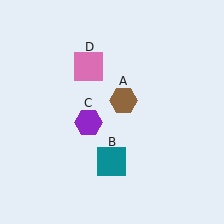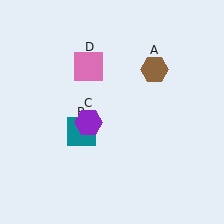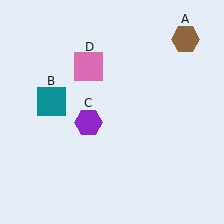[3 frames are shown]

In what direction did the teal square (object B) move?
The teal square (object B) moved up and to the left.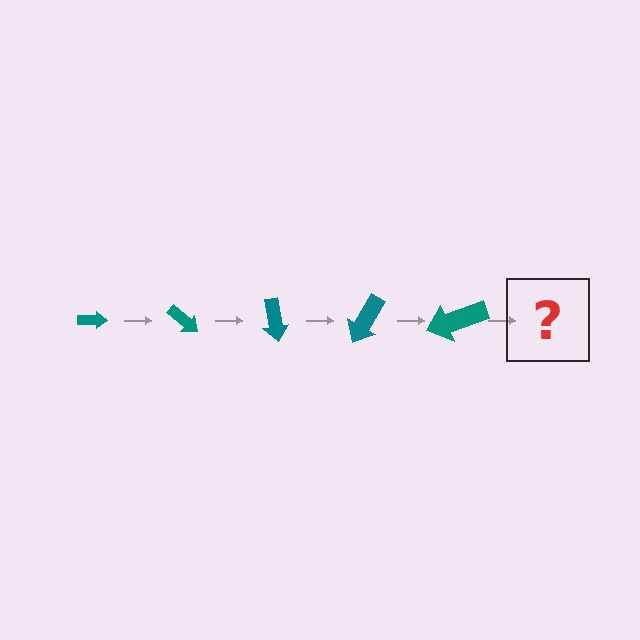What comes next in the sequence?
The next element should be an arrow, larger than the previous one and rotated 200 degrees from the start.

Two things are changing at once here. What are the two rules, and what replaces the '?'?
The two rules are that the arrow grows larger each step and it rotates 40 degrees each step. The '?' should be an arrow, larger than the previous one and rotated 200 degrees from the start.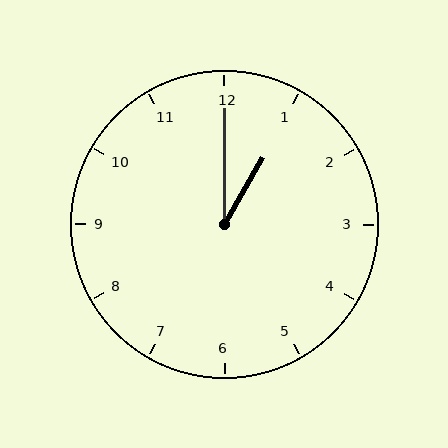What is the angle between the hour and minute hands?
Approximately 30 degrees.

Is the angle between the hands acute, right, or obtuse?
It is acute.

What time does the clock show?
1:00.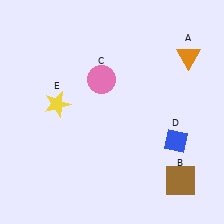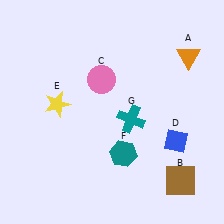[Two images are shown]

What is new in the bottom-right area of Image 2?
A teal cross (G) was added in the bottom-right area of Image 2.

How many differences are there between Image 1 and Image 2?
There are 2 differences between the two images.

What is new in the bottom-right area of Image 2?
A teal hexagon (F) was added in the bottom-right area of Image 2.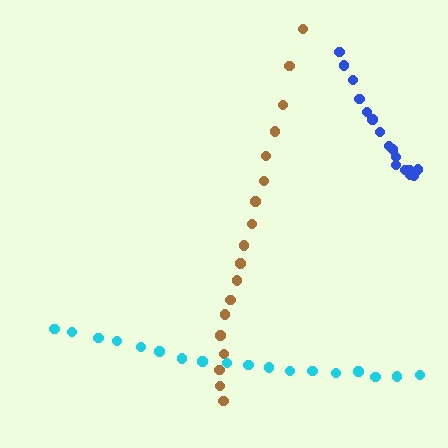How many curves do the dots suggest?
There are 3 distinct paths.